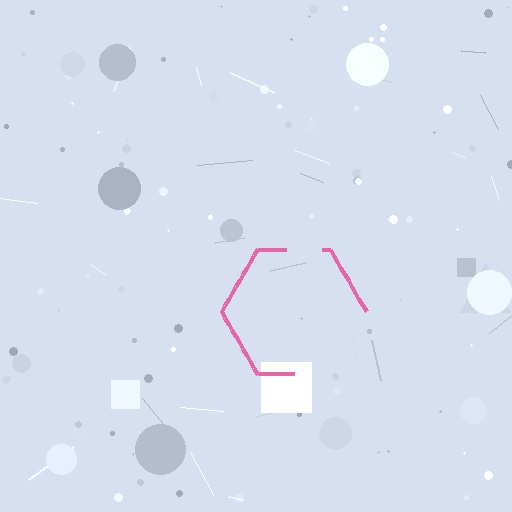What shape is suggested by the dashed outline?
The dashed outline suggests a hexagon.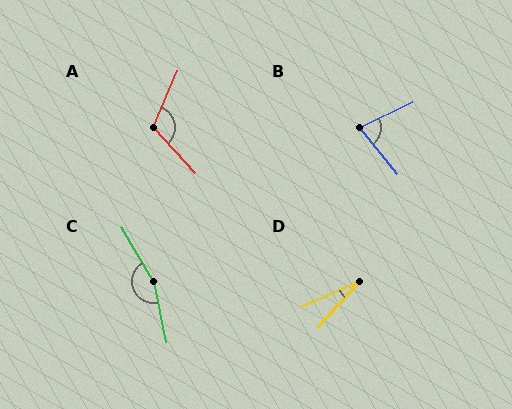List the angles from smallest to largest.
D (25°), B (77°), A (115°), C (162°).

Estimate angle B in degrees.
Approximately 77 degrees.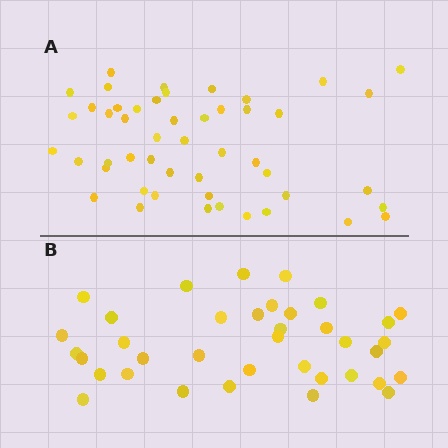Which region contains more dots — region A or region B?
Region A (the top region) has more dots.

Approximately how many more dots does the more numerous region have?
Region A has roughly 12 or so more dots than region B.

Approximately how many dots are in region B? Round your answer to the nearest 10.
About 40 dots. (The exact count is 37, which rounds to 40.)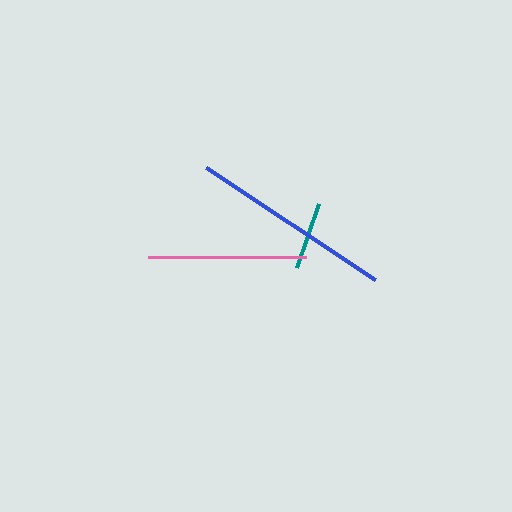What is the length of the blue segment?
The blue segment is approximately 203 pixels long.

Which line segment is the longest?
The blue line is the longest at approximately 203 pixels.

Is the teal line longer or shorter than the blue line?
The blue line is longer than the teal line.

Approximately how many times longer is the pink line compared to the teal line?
The pink line is approximately 2.4 times the length of the teal line.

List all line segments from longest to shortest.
From longest to shortest: blue, pink, teal.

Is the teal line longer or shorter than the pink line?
The pink line is longer than the teal line.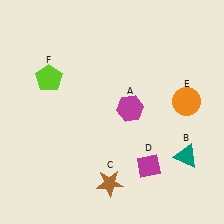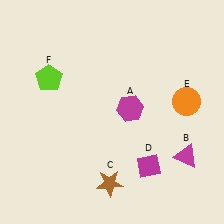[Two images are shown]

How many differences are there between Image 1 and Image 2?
There is 1 difference between the two images.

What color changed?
The triangle (B) changed from teal in Image 1 to magenta in Image 2.